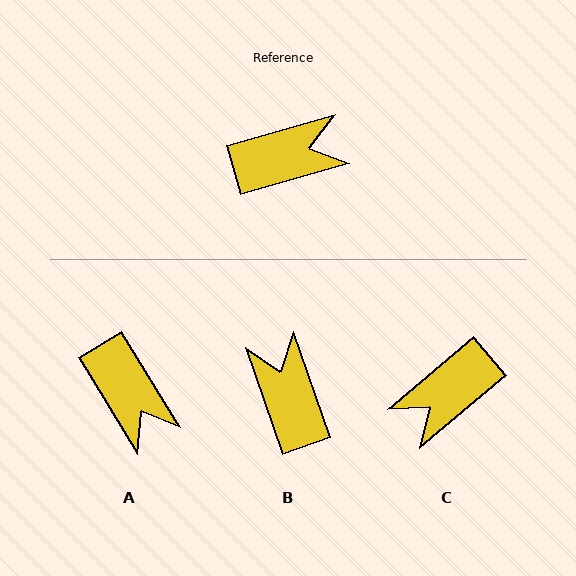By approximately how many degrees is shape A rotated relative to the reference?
Approximately 74 degrees clockwise.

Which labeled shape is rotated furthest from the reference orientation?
C, about 156 degrees away.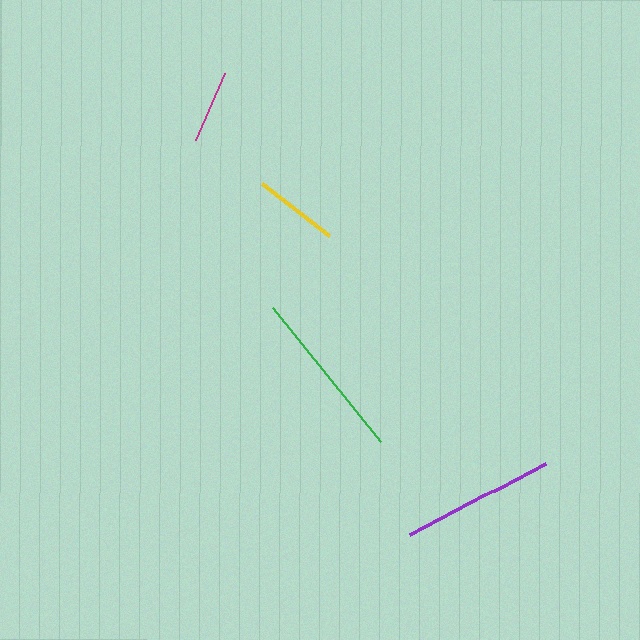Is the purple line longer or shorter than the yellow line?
The purple line is longer than the yellow line.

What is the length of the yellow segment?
The yellow segment is approximately 86 pixels long.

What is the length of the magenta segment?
The magenta segment is approximately 72 pixels long.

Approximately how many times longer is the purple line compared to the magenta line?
The purple line is approximately 2.1 times the length of the magenta line.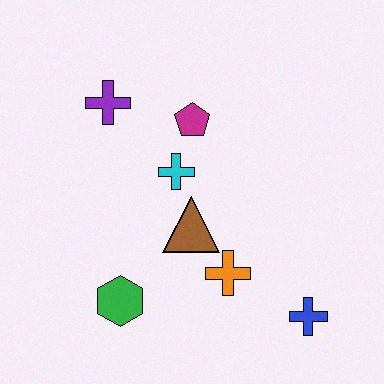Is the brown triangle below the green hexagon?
No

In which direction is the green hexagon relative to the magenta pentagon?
The green hexagon is below the magenta pentagon.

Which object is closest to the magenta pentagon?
The cyan cross is closest to the magenta pentagon.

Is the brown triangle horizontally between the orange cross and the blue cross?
No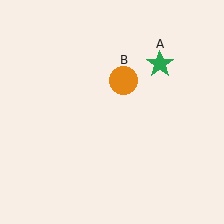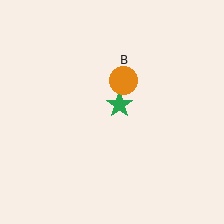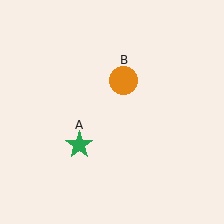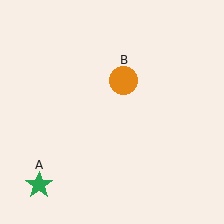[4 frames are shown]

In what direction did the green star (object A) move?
The green star (object A) moved down and to the left.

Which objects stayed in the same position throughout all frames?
Orange circle (object B) remained stationary.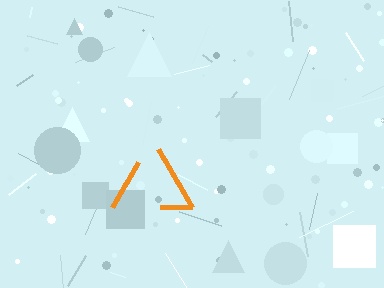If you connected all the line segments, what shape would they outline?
They would outline a triangle.